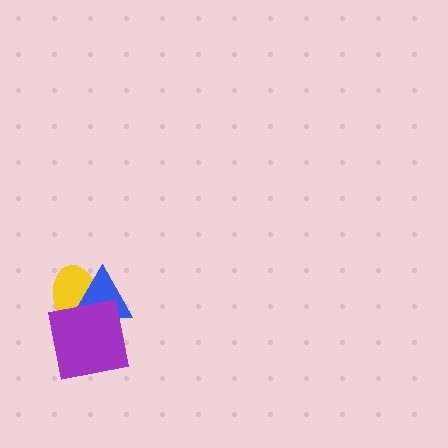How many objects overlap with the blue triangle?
2 objects overlap with the blue triangle.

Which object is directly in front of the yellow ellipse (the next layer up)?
The blue triangle is directly in front of the yellow ellipse.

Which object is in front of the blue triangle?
The purple square is in front of the blue triangle.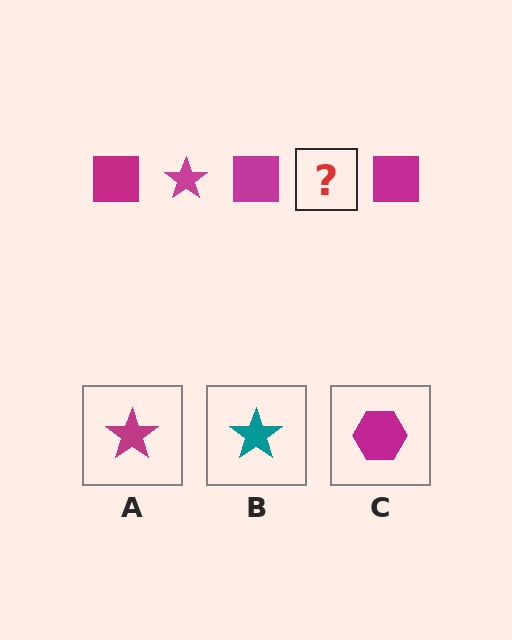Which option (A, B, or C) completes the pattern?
A.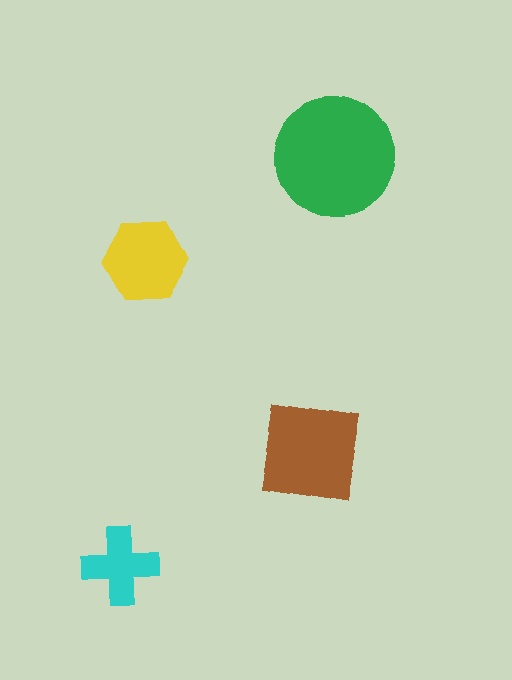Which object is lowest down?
The cyan cross is bottommost.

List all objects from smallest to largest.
The cyan cross, the yellow hexagon, the brown square, the green circle.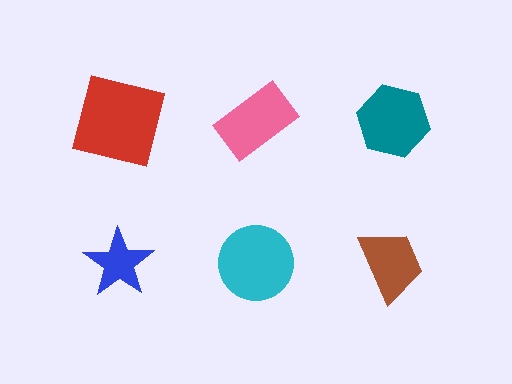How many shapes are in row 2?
3 shapes.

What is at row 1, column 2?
A pink rectangle.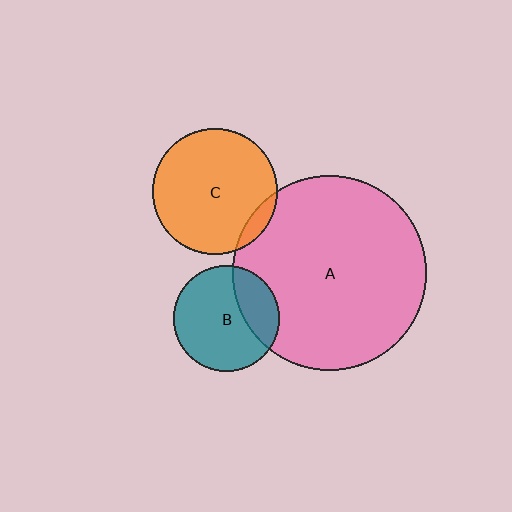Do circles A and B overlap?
Yes.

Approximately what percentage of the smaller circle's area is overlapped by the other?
Approximately 25%.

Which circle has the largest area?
Circle A (pink).